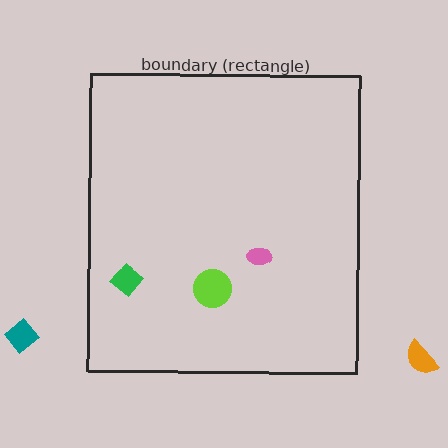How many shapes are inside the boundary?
3 inside, 2 outside.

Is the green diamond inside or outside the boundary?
Inside.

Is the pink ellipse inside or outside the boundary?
Inside.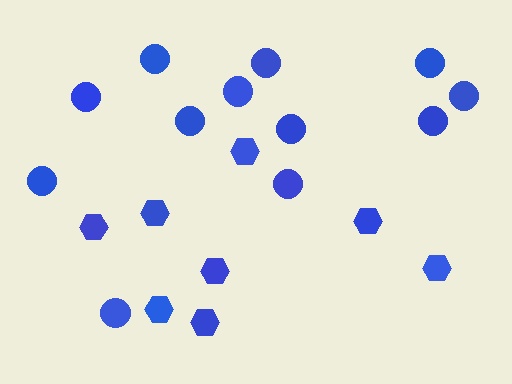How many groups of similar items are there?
There are 2 groups: one group of hexagons (8) and one group of circles (12).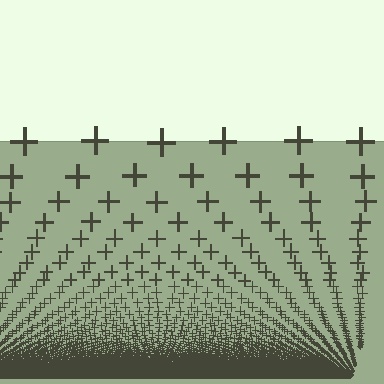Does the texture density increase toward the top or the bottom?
Density increases toward the bottom.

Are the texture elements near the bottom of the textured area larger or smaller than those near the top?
Smaller. The gradient is inverted — elements near the bottom are smaller and denser.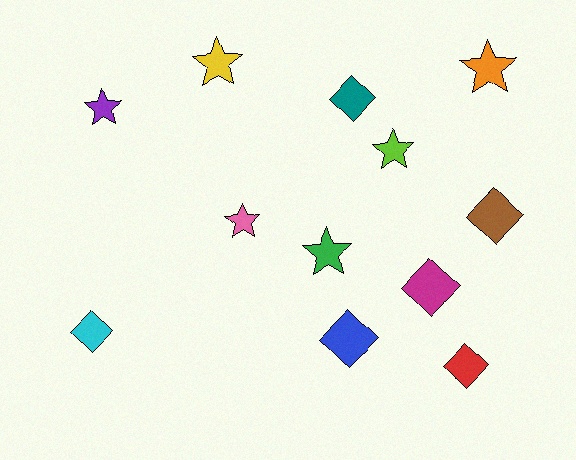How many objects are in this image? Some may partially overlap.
There are 12 objects.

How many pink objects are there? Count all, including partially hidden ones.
There is 1 pink object.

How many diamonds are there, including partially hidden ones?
There are 6 diamonds.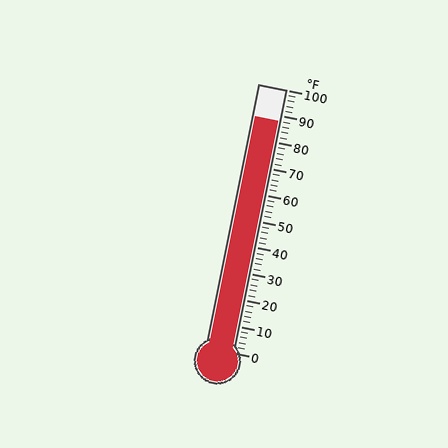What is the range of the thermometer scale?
The thermometer scale ranges from 0°F to 100°F.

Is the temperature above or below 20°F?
The temperature is above 20°F.